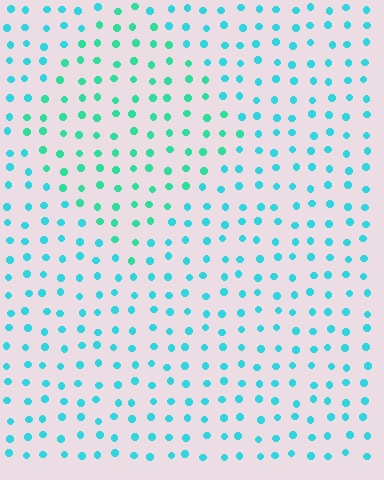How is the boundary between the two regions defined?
The boundary is defined purely by a slight shift in hue (about 27 degrees). Spacing, size, and orientation are identical on both sides.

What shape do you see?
I see a diamond.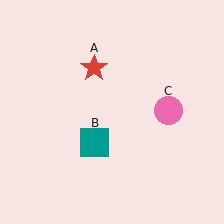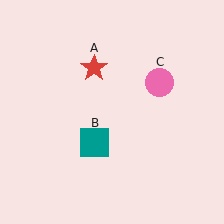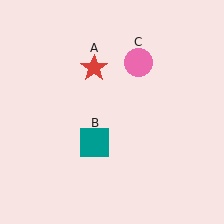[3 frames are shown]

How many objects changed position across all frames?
1 object changed position: pink circle (object C).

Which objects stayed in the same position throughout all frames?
Red star (object A) and teal square (object B) remained stationary.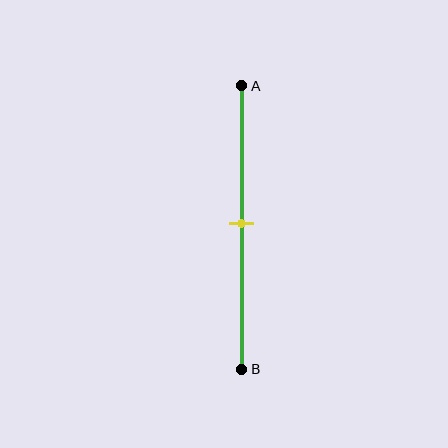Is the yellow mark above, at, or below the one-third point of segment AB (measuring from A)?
The yellow mark is below the one-third point of segment AB.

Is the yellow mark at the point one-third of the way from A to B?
No, the mark is at about 50% from A, not at the 33% one-third point.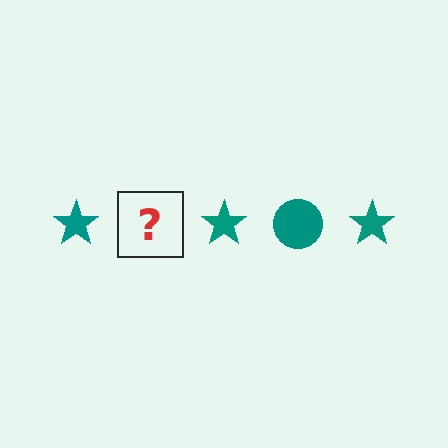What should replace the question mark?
The question mark should be replaced with a teal circle.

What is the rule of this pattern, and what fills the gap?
The rule is that the pattern cycles through star, circle shapes in teal. The gap should be filled with a teal circle.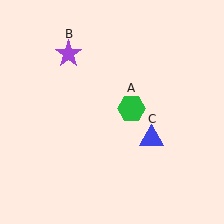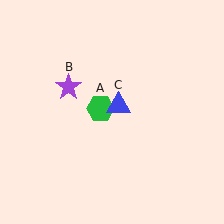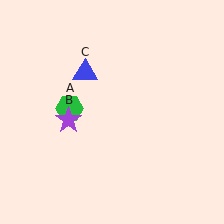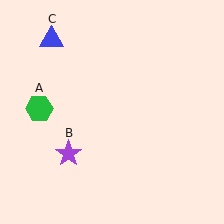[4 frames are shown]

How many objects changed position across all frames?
3 objects changed position: green hexagon (object A), purple star (object B), blue triangle (object C).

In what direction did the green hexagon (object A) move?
The green hexagon (object A) moved left.